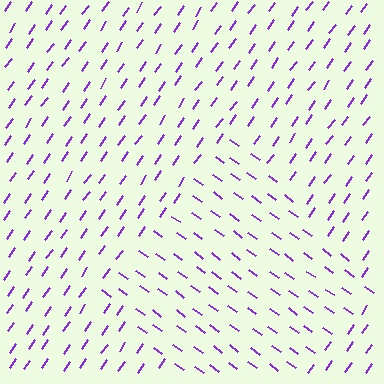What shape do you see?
I see a diamond.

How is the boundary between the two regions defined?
The boundary is defined purely by a change in line orientation (approximately 89 degrees difference). All lines are the same color and thickness.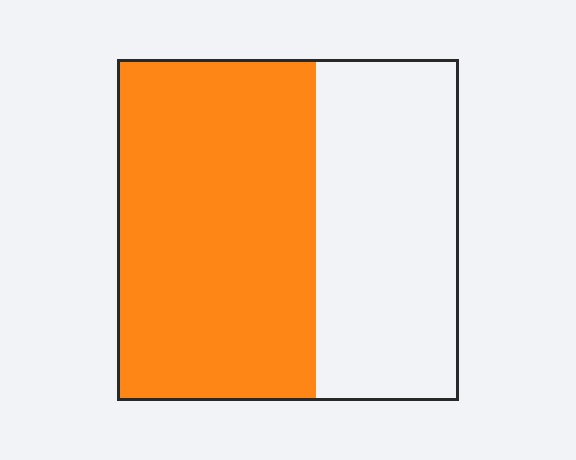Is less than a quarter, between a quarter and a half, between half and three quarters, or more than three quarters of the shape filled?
Between half and three quarters.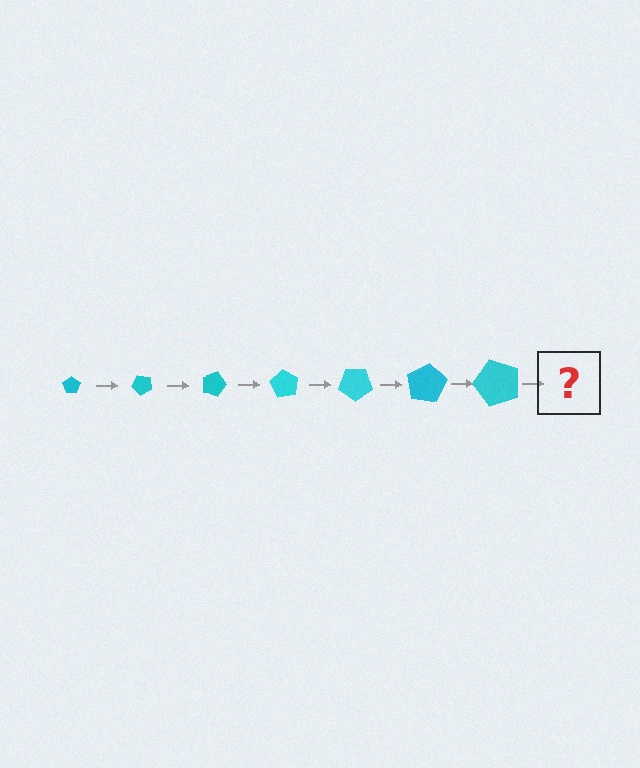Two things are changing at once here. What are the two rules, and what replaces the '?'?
The two rules are that the pentagon grows larger each step and it rotates 45 degrees each step. The '?' should be a pentagon, larger than the previous one and rotated 315 degrees from the start.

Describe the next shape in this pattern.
It should be a pentagon, larger than the previous one and rotated 315 degrees from the start.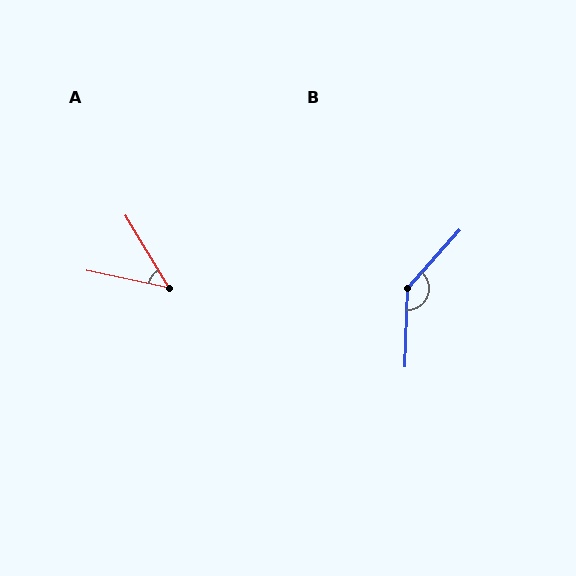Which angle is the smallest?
A, at approximately 47 degrees.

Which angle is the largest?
B, at approximately 140 degrees.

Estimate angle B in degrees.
Approximately 140 degrees.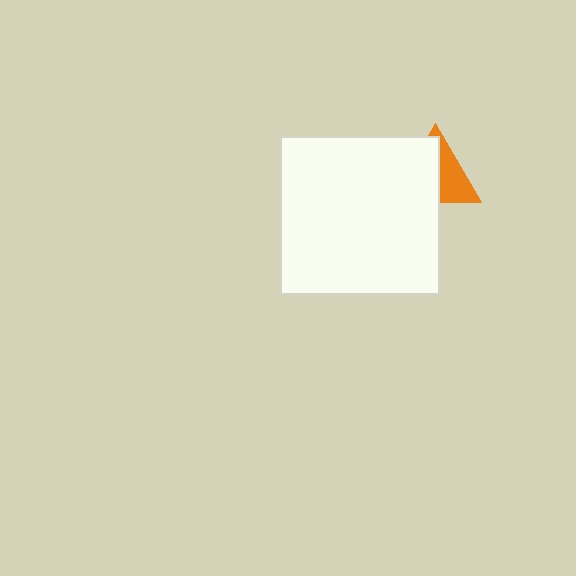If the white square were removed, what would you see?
You would see the complete orange triangle.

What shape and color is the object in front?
The object in front is a white square.